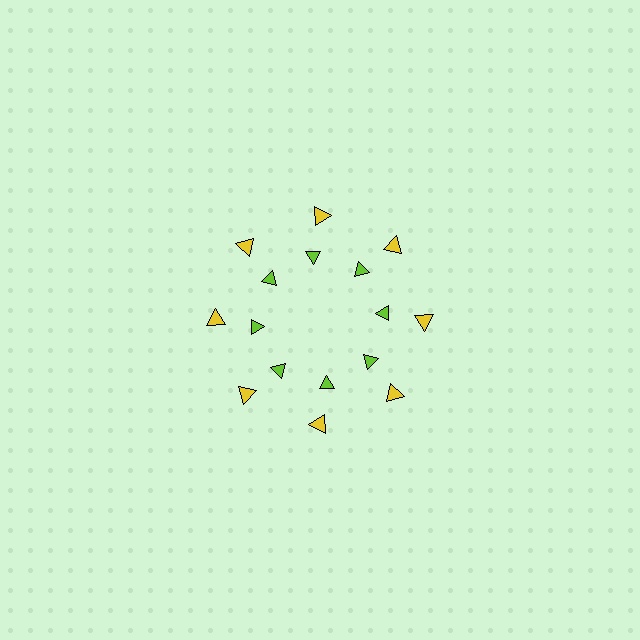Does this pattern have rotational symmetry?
Yes, this pattern has 8-fold rotational symmetry. It looks the same after rotating 45 degrees around the center.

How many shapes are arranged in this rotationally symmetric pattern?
There are 16 shapes, arranged in 8 groups of 2.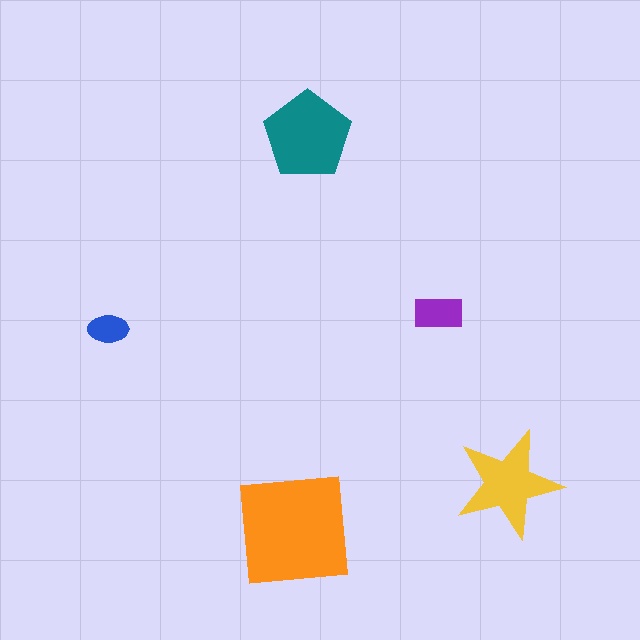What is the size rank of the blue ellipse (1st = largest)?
5th.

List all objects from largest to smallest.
The orange square, the teal pentagon, the yellow star, the purple rectangle, the blue ellipse.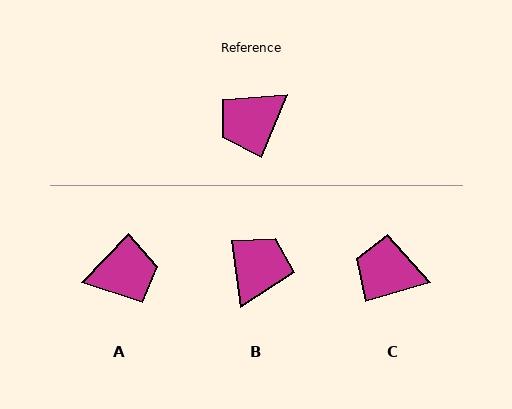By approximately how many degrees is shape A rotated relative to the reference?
Approximately 159 degrees counter-clockwise.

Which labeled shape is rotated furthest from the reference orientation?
A, about 159 degrees away.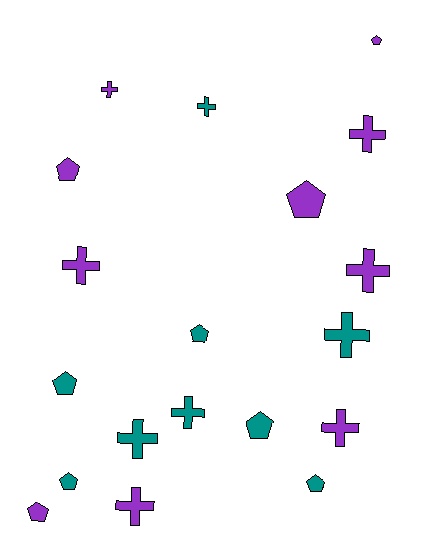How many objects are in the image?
There are 19 objects.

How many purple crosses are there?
There are 6 purple crosses.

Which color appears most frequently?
Purple, with 10 objects.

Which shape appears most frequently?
Cross, with 10 objects.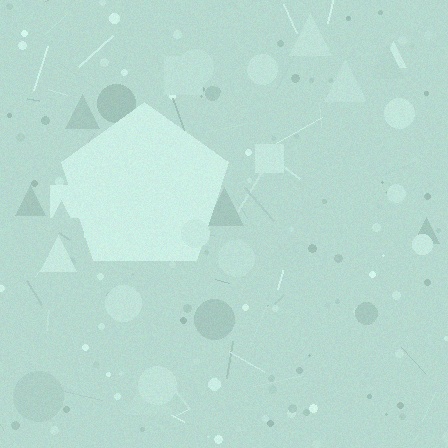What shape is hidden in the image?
A pentagon is hidden in the image.